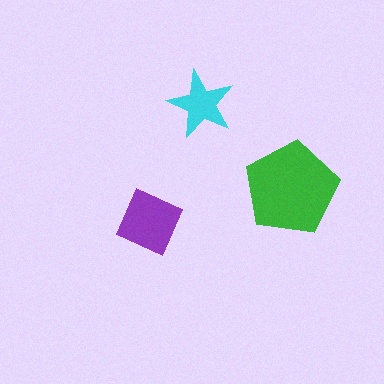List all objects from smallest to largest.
The cyan star, the purple square, the green pentagon.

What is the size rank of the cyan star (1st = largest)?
3rd.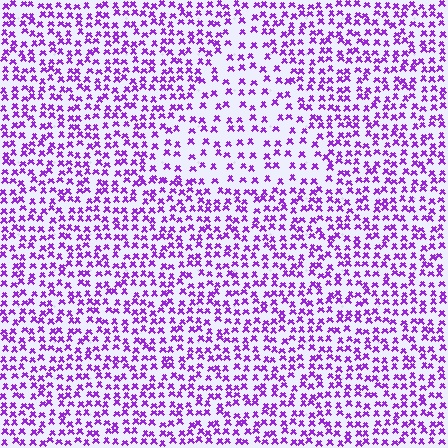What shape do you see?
I see a triangle.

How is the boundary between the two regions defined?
The boundary is defined by a change in element density (approximately 1.8x ratio). All elements are the same color, size, and shape.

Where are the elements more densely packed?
The elements are more densely packed outside the triangle boundary.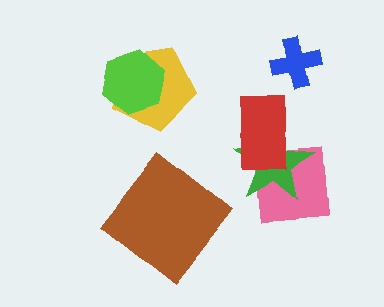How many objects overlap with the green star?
2 objects overlap with the green star.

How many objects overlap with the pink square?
2 objects overlap with the pink square.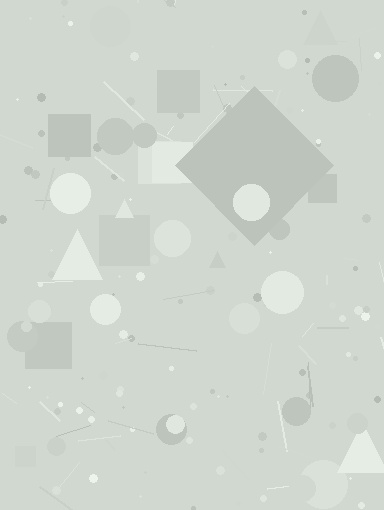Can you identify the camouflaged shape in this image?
The camouflaged shape is a diamond.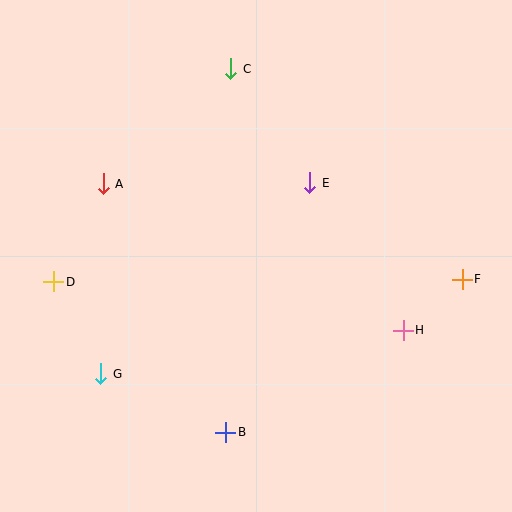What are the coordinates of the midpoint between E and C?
The midpoint between E and C is at (270, 126).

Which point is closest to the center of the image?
Point E at (310, 183) is closest to the center.